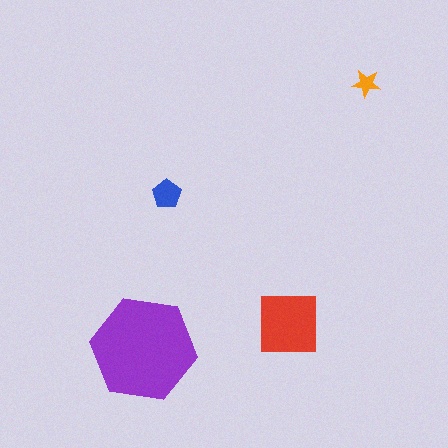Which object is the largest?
The purple hexagon.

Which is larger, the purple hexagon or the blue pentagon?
The purple hexagon.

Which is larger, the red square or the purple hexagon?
The purple hexagon.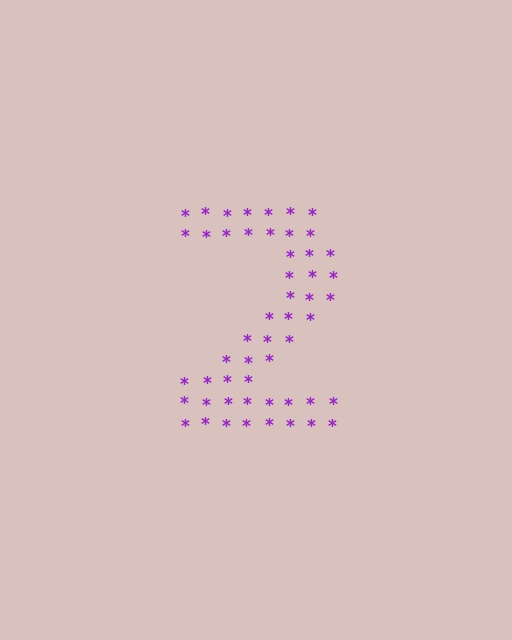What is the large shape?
The large shape is the digit 2.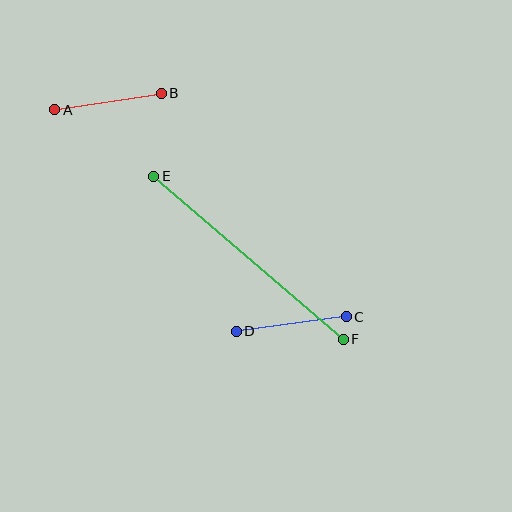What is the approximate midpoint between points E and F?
The midpoint is at approximately (248, 258) pixels.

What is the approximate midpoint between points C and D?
The midpoint is at approximately (291, 324) pixels.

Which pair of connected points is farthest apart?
Points E and F are farthest apart.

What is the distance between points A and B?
The distance is approximately 108 pixels.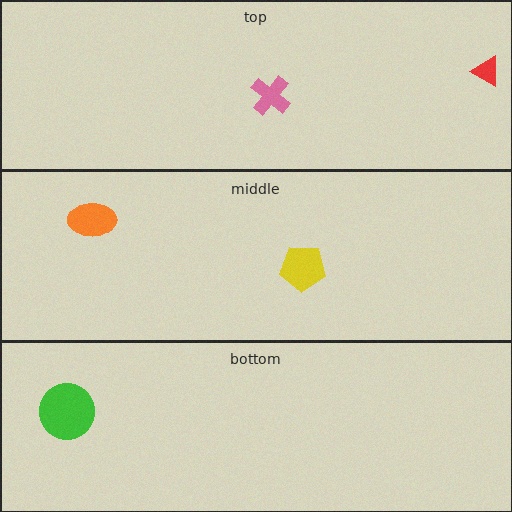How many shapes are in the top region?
2.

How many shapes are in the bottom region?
1.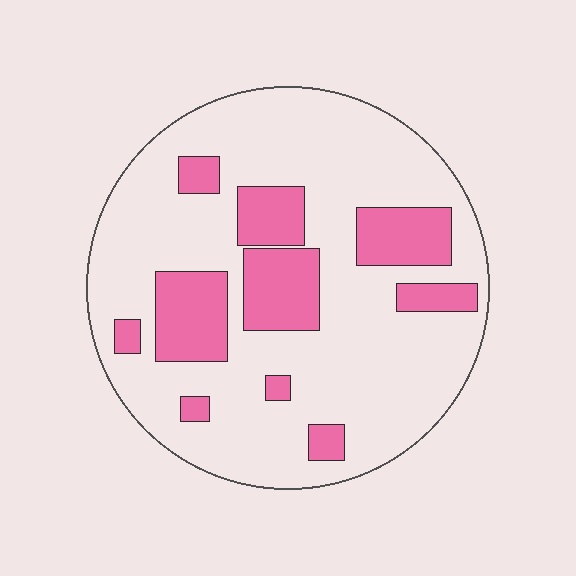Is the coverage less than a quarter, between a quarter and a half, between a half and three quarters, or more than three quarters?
Less than a quarter.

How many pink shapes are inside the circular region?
10.